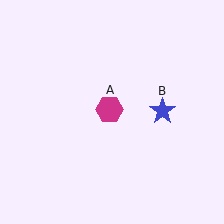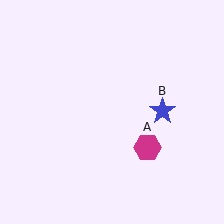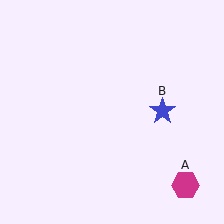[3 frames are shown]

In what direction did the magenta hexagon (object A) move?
The magenta hexagon (object A) moved down and to the right.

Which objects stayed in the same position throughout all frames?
Blue star (object B) remained stationary.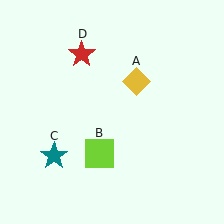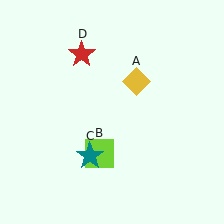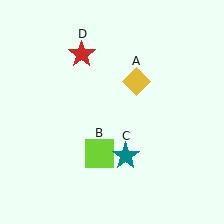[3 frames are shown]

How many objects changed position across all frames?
1 object changed position: teal star (object C).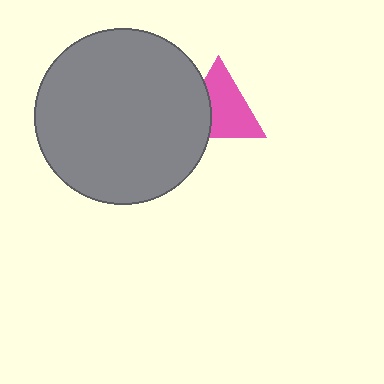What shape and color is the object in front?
The object in front is a gray circle.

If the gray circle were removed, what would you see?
You would see the complete pink triangle.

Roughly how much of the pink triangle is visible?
Most of it is visible (roughly 67%).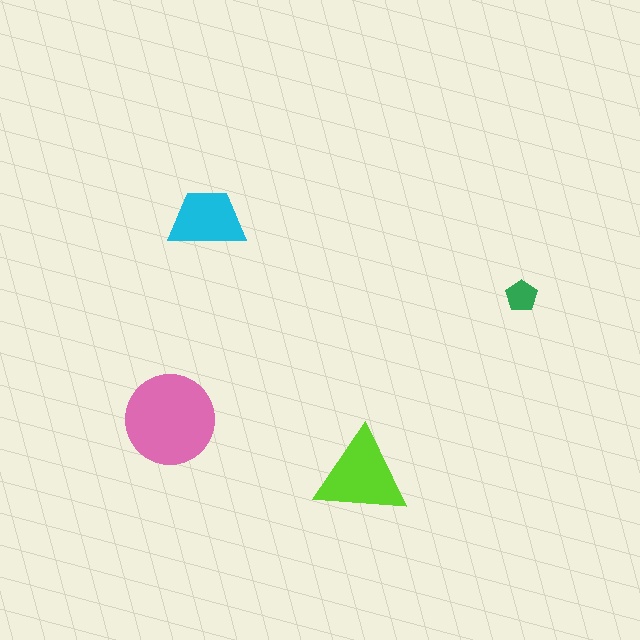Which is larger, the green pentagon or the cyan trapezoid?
The cyan trapezoid.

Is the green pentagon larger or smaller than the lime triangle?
Smaller.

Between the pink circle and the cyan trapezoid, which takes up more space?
The pink circle.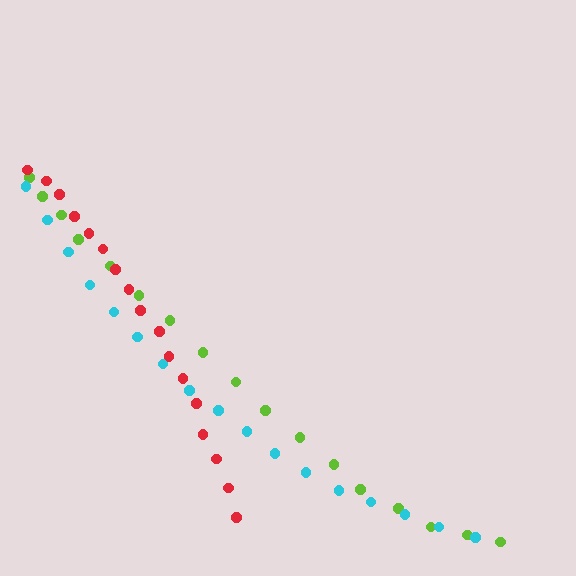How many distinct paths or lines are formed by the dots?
There are 3 distinct paths.